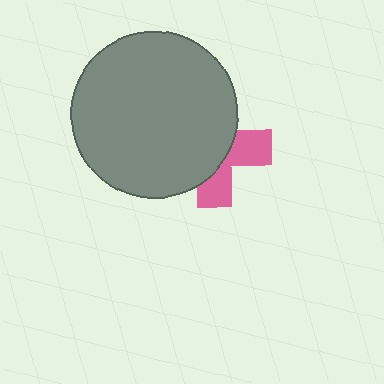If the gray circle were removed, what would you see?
You would see the complete pink cross.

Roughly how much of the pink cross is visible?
A small part of it is visible (roughly 38%).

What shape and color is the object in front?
The object in front is a gray circle.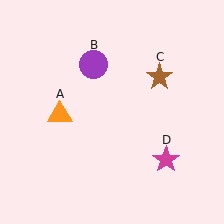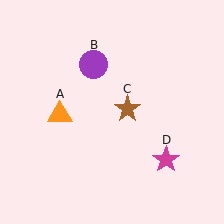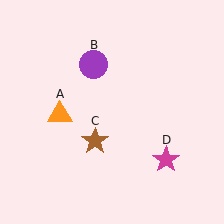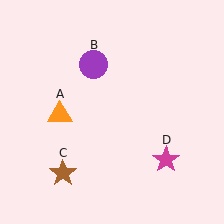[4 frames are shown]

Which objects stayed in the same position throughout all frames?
Orange triangle (object A) and purple circle (object B) and magenta star (object D) remained stationary.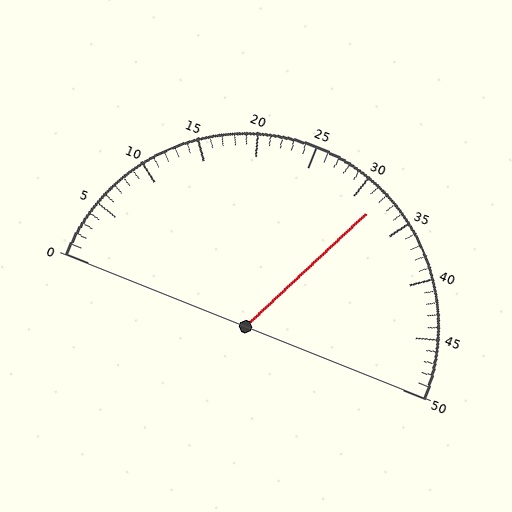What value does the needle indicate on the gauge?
The needle indicates approximately 32.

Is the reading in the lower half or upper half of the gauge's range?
The reading is in the upper half of the range (0 to 50).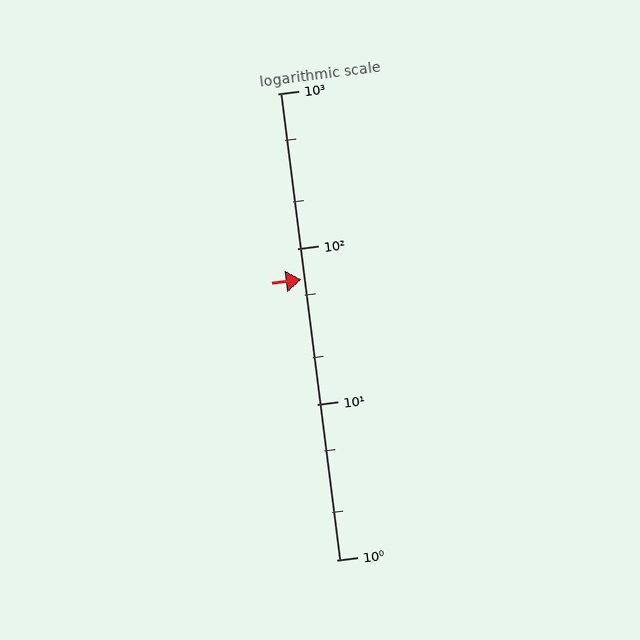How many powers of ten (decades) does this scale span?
The scale spans 3 decades, from 1 to 1000.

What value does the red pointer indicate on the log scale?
The pointer indicates approximately 64.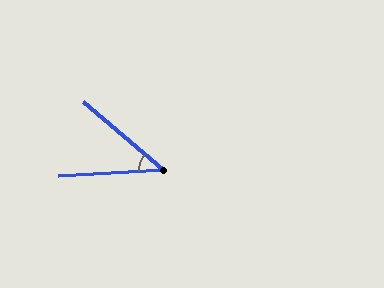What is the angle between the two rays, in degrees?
Approximately 44 degrees.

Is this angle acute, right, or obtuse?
It is acute.